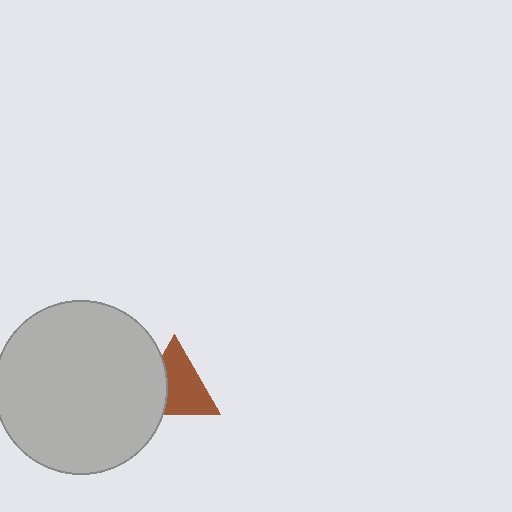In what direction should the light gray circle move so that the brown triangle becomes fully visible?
The light gray circle should move left. That is the shortest direction to clear the overlap and leave the brown triangle fully visible.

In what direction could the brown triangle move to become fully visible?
The brown triangle could move right. That would shift it out from behind the light gray circle entirely.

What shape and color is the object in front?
The object in front is a light gray circle.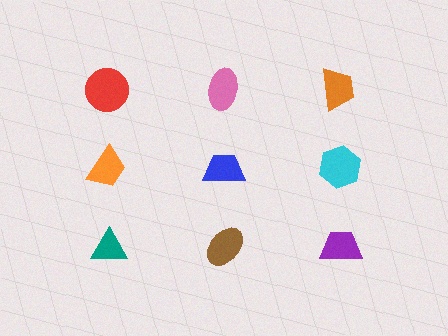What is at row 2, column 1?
An orange trapezoid.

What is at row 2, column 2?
A blue trapezoid.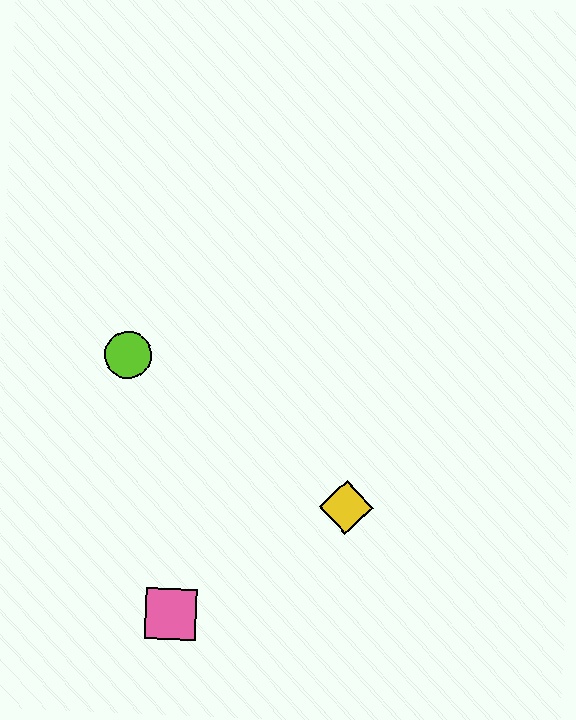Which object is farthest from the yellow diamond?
The lime circle is farthest from the yellow diamond.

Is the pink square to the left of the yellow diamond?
Yes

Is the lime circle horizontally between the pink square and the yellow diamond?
No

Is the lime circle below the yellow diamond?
No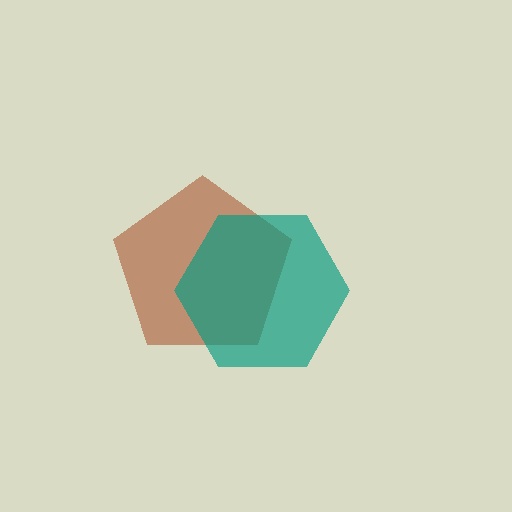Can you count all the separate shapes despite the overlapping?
Yes, there are 2 separate shapes.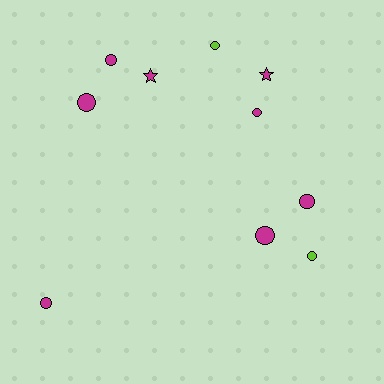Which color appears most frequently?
Magenta, with 8 objects.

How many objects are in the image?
There are 10 objects.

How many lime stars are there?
There are no lime stars.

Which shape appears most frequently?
Circle, with 8 objects.